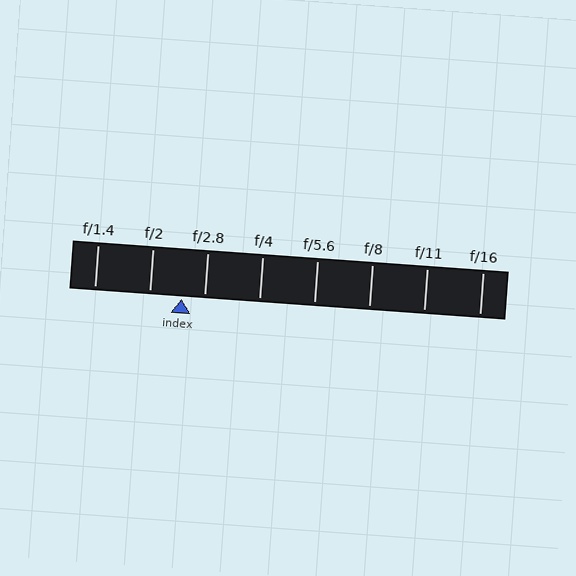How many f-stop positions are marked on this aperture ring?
There are 8 f-stop positions marked.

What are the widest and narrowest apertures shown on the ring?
The widest aperture shown is f/1.4 and the narrowest is f/16.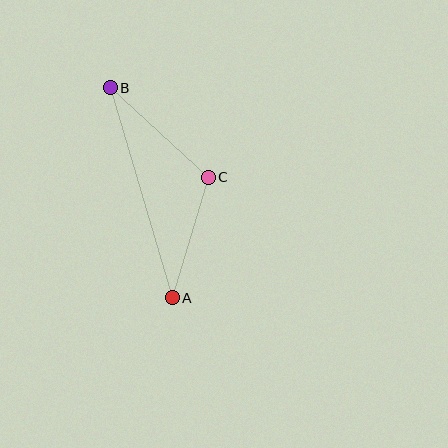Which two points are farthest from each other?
Points A and B are farthest from each other.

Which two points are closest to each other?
Points A and C are closest to each other.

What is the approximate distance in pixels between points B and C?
The distance between B and C is approximately 133 pixels.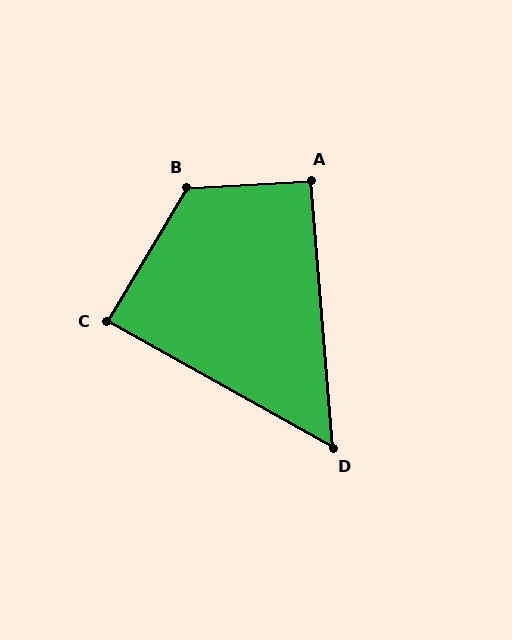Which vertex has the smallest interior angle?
D, at approximately 56 degrees.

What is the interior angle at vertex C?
Approximately 88 degrees (approximately right).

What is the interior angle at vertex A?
Approximately 92 degrees (approximately right).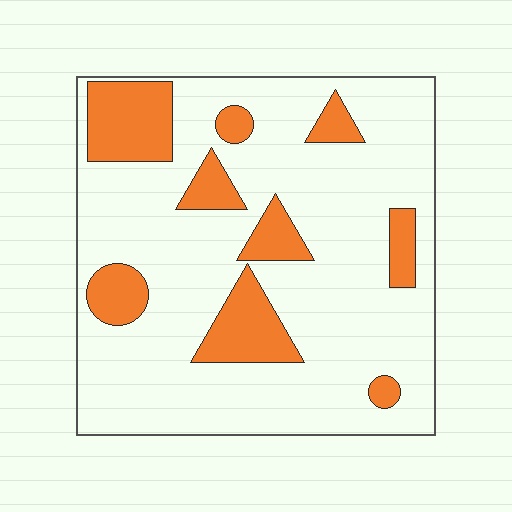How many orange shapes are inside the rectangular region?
9.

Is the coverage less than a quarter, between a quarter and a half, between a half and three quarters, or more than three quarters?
Less than a quarter.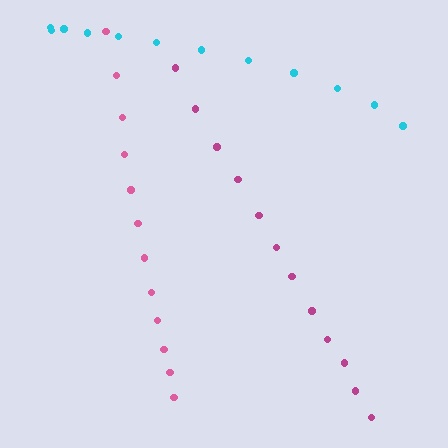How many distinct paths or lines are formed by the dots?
There are 3 distinct paths.